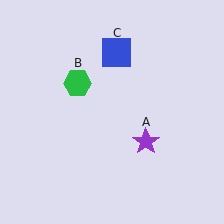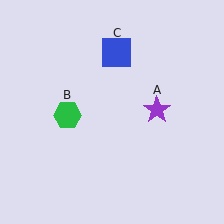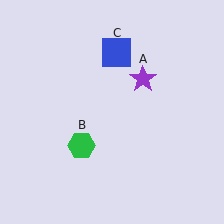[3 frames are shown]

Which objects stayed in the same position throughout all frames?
Blue square (object C) remained stationary.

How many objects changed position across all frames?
2 objects changed position: purple star (object A), green hexagon (object B).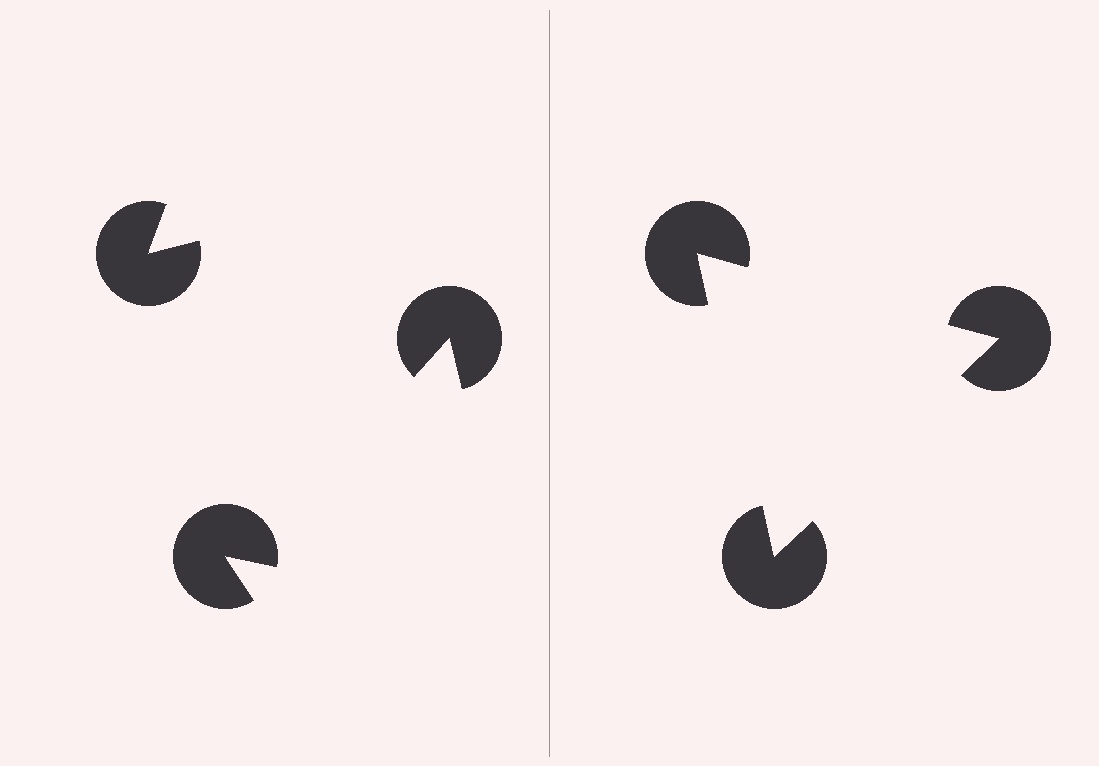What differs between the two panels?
The pac-man discs are positioned identically on both sides; only the wedge orientations differ. On the right they align to a triangle; on the left they are misaligned.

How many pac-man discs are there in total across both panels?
6 — 3 on each side.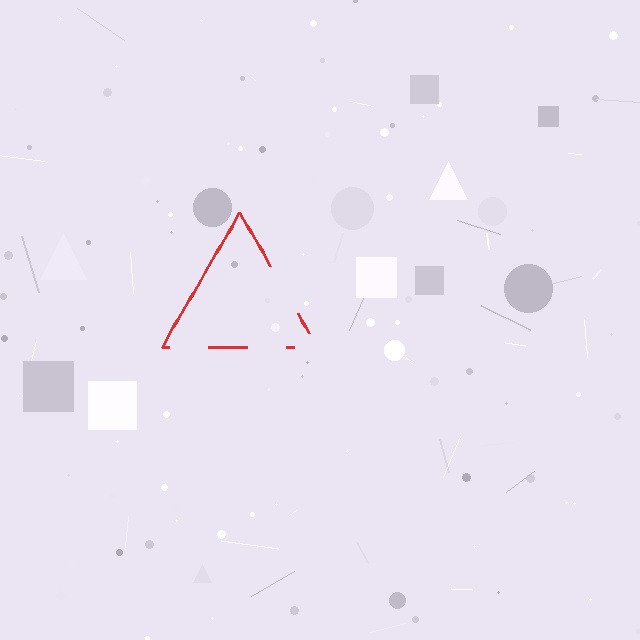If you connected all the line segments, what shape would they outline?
They would outline a triangle.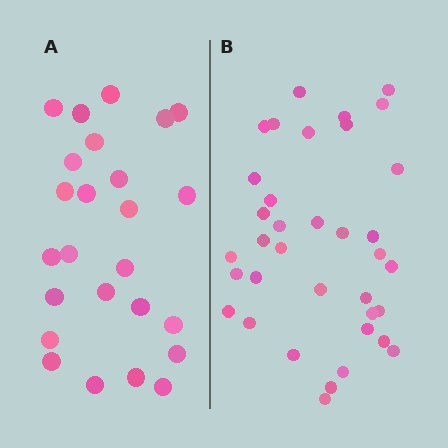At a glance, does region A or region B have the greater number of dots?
Region B (the right region) has more dots.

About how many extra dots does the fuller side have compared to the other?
Region B has roughly 12 or so more dots than region A.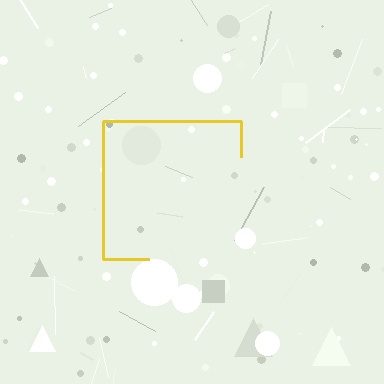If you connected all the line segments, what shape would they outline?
They would outline a square.